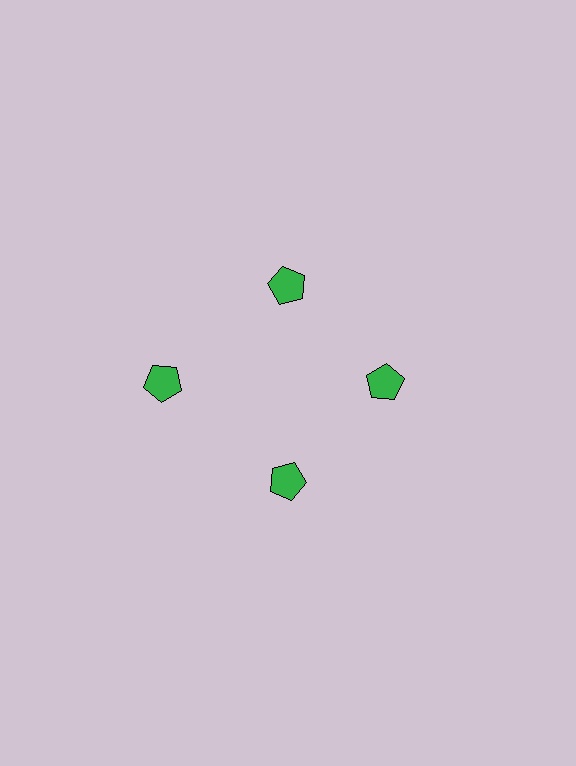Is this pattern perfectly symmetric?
No. The 4 green pentagons are arranged in a ring, but one element near the 9 o'clock position is pushed outward from the center, breaking the 4-fold rotational symmetry.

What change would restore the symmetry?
The symmetry would be restored by moving it inward, back onto the ring so that all 4 pentagons sit at equal angles and equal distance from the center.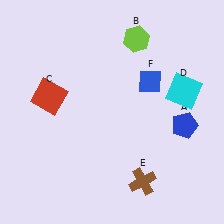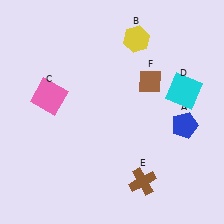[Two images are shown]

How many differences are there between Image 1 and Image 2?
There are 3 differences between the two images.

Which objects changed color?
B changed from lime to yellow. C changed from red to pink. F changed from blue to brown.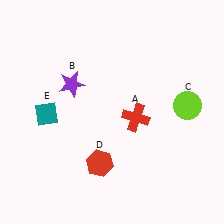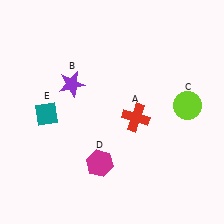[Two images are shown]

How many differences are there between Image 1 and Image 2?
There is 1 difference between the two images.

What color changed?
The hexagon (D) changed from red in Image 1 to magenta in Image 2.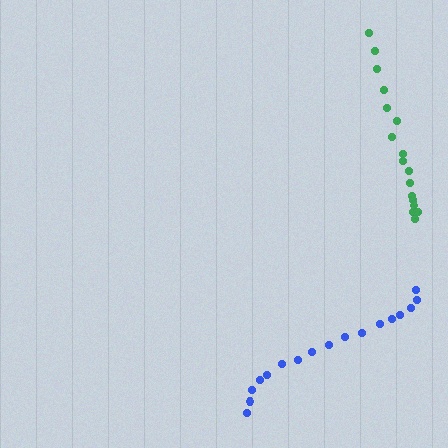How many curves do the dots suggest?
There are 2 distinct paths.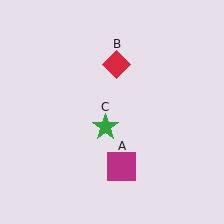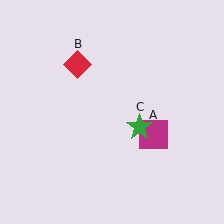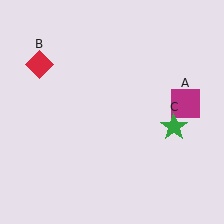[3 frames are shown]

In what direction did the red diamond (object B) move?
The red diamond (object B) moved left.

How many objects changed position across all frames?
3 objects changed position: magenta square (object A), red diamond (object B), green star (object C).